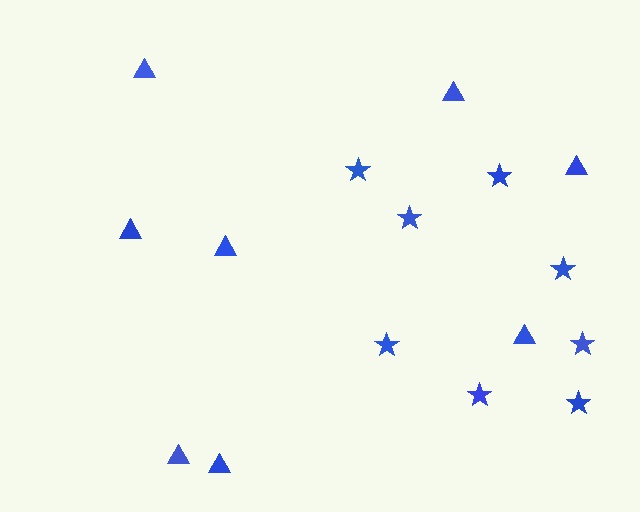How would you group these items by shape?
There are 2 groups: one group of triangles (8) and one group of stars (8).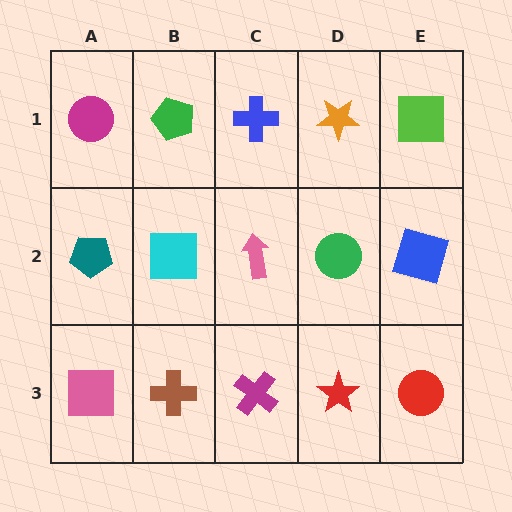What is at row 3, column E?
A red circle.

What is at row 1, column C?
A blue cross.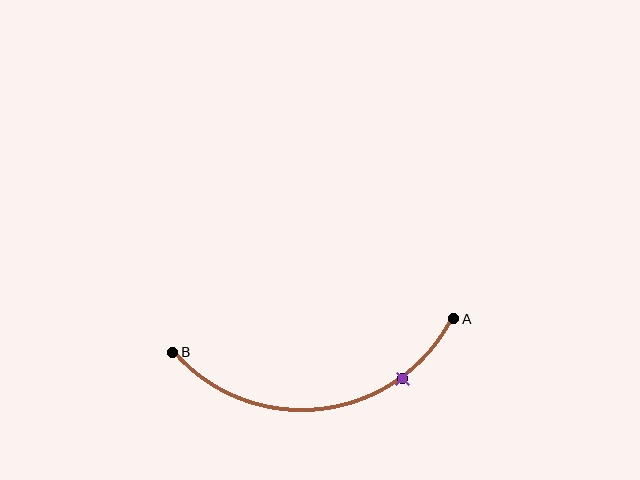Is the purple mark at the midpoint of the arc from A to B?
No. The purple mark lies on the arc but is closer to endpoint A. The arc midpoint would be at the point on the curve equidistant along the arc from both A and B.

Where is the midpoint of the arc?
The arc midpoint is the point on the curve farthest from the straight line joining A and B. It sits below that line.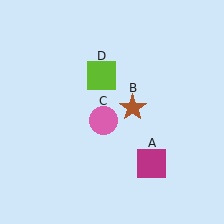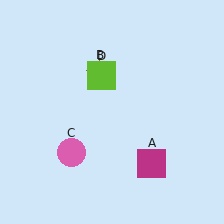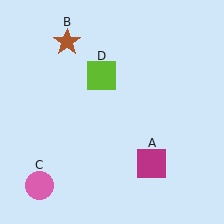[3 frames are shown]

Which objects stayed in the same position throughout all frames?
Magenta square (object A) and lime square (object D) remained stationary.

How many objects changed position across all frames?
2 objects changed position: brown star (object B), pink circle (object C).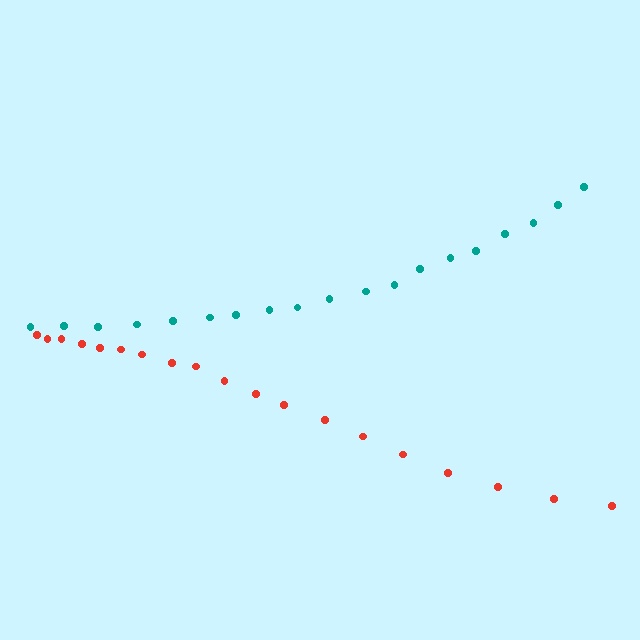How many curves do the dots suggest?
There are 2 distinct paths.